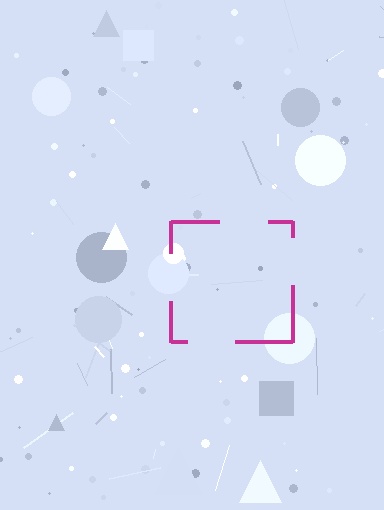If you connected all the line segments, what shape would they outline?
They would outline a square.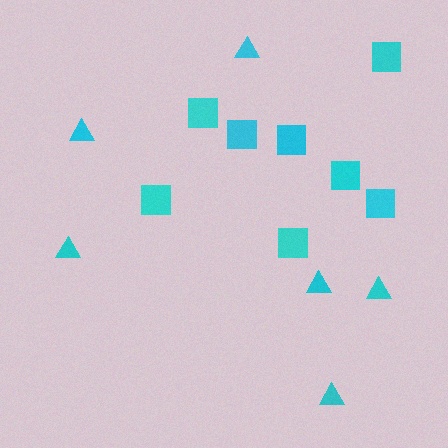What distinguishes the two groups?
There are 2 groups: one group of squares (8) and one group of triangles (6).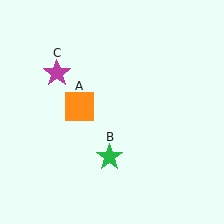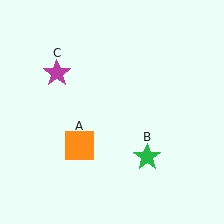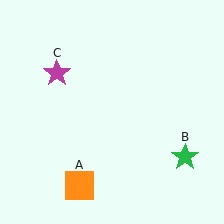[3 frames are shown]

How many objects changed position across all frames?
2 objects changed position: orange square (object A), green star (object B).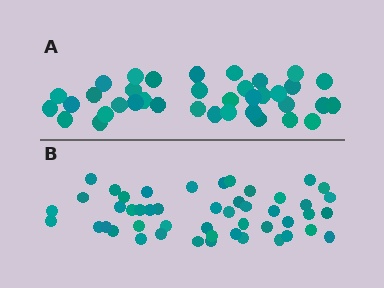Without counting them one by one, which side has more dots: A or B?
Region B (the bottom region) has more dots.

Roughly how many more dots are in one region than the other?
Region B has roughly 12 or so more dots than region A.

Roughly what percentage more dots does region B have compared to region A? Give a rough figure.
About 30% more.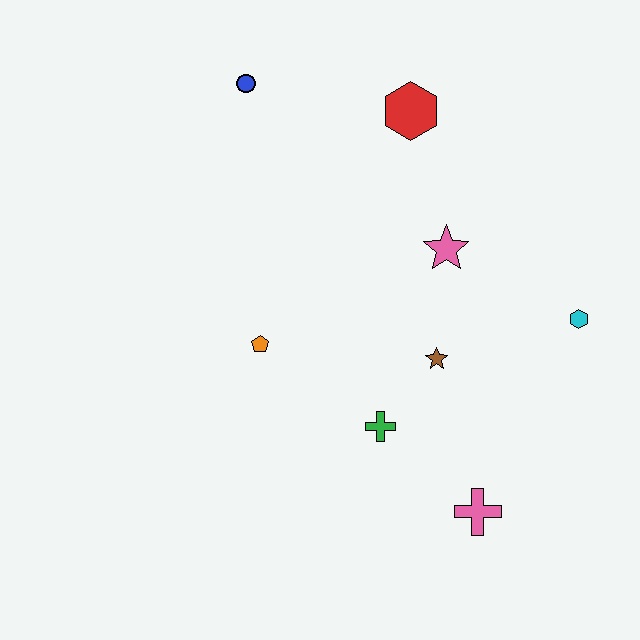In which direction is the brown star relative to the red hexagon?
The brown star is below the red hexagon.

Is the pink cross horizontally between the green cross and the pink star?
No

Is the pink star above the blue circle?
No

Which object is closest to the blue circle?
The red hexagon is closest to the blue circle.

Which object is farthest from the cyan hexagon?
The blue circle is farthest from the cyan hexagon.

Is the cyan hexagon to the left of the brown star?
No